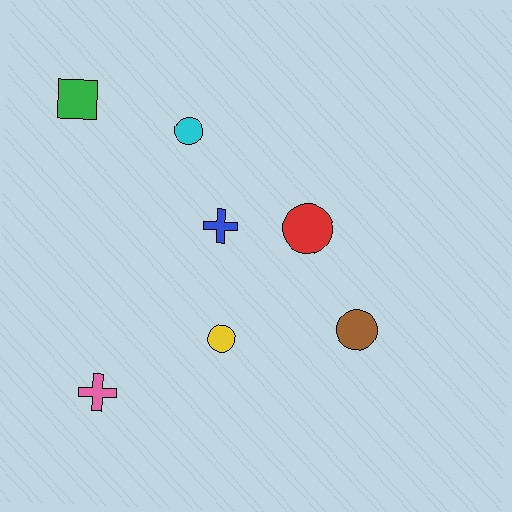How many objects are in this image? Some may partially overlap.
There are 7 objects.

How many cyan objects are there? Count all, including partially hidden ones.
There is 1 cyan object.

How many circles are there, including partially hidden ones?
There are 4 circles.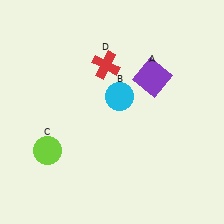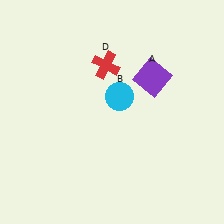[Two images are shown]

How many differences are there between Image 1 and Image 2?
There is 1 difference between the two images.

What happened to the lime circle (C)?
The lime circle (C) was removed in Image 2. It was in the bottom-left area of Image 1.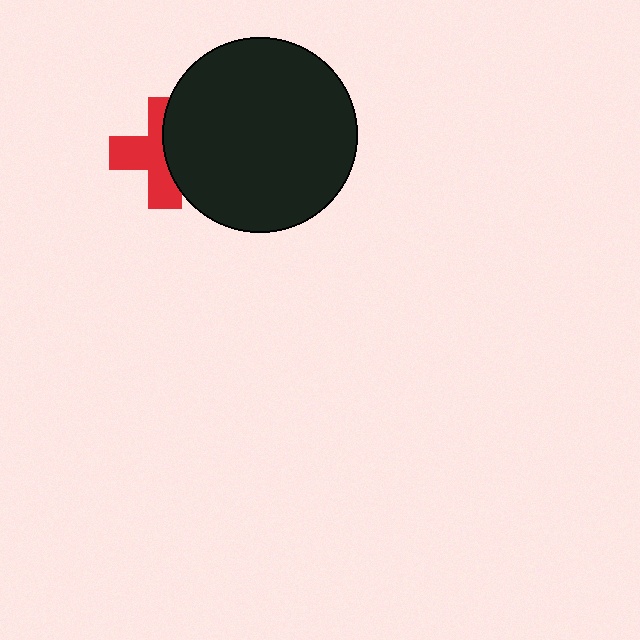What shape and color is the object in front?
The object in front is a black circle.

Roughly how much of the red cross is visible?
About half of it is visible (roughly 57%).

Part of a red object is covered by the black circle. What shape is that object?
It is a cross.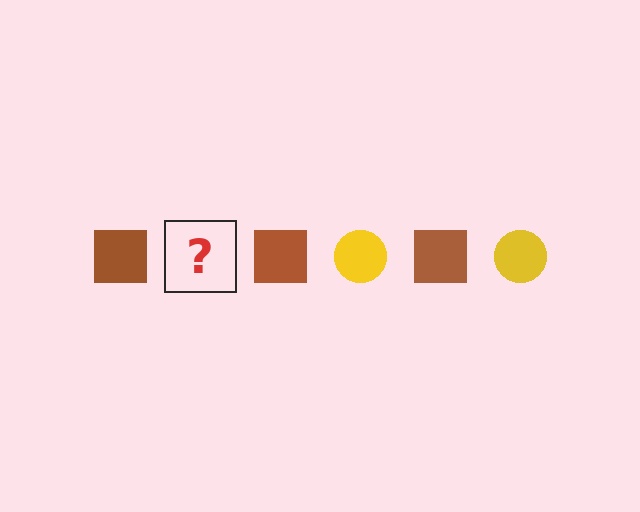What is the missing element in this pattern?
The missing element is a yellow circle.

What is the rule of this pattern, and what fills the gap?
The rule is that the pattern alternates between brown square and yellow circle. The gap should be filled with a yellow circle.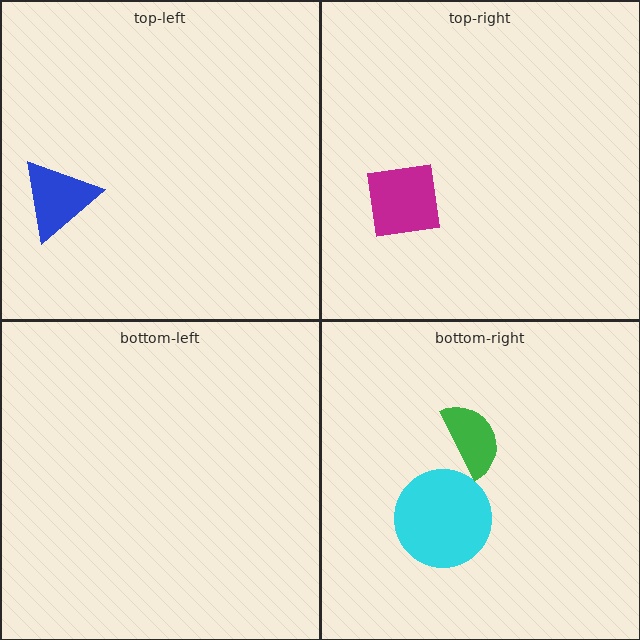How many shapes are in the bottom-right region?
2.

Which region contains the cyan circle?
The bottom-right region.